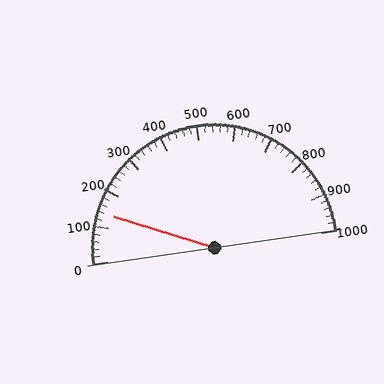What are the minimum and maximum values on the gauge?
The gauge ranges from 0 to 1000.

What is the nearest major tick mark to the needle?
The nearest major tick mark is 100.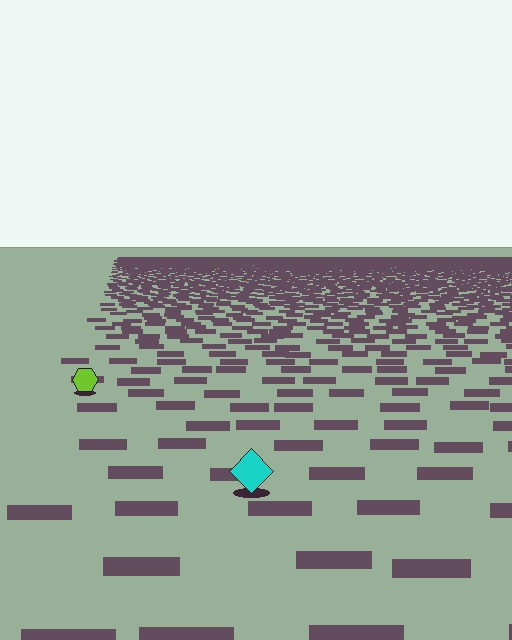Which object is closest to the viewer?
The cyan diamond is closest. The texture marks near it are larger and more spread out.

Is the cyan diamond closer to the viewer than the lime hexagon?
Yes. The cyan diamond is closer — you can tell from the texture gradient: the ground texture is coarser near it.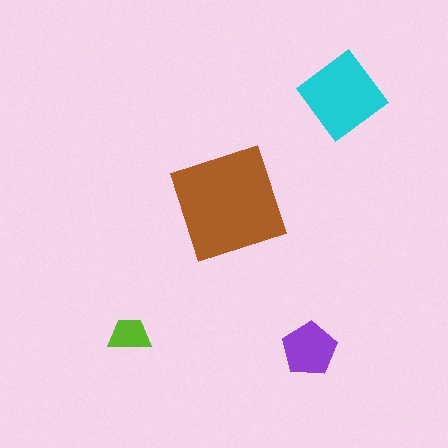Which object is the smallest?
The lime trapezoid.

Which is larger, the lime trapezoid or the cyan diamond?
The cyan diamond.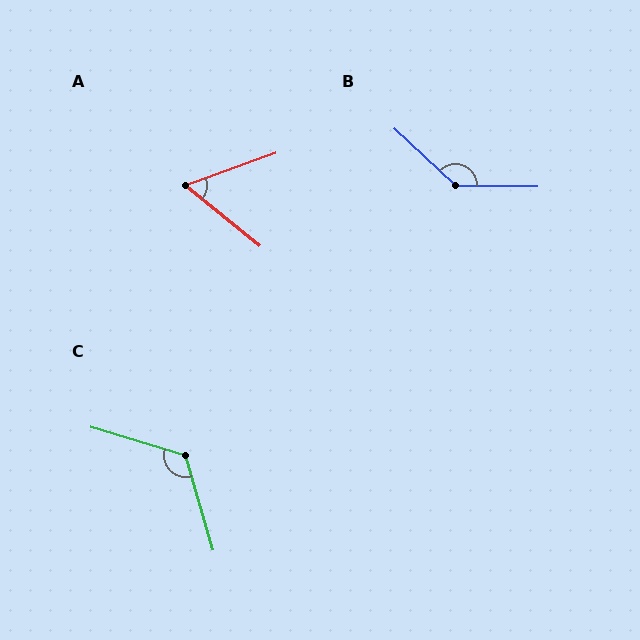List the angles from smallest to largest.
A (59°), C (123°), B (137°).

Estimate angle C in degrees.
Approximately 123 degrees.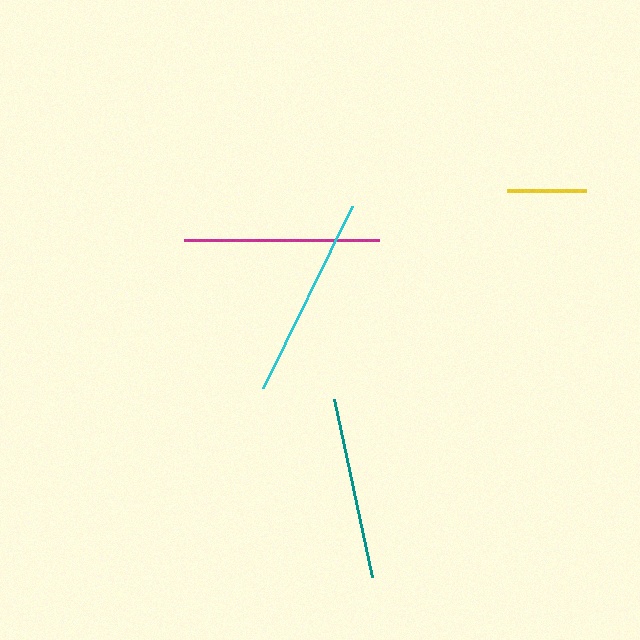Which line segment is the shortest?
The yellow line is the shortest at approximately 79 pixels.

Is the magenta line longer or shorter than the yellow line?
The magenta line is longer than the yellow line.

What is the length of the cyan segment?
The cyan segment is approximately 203 pixels long.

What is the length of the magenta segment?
The magenta segment is approximately 195 pixels long.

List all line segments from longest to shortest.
From longest to shortest: cyan, magenta, teal, yellow.